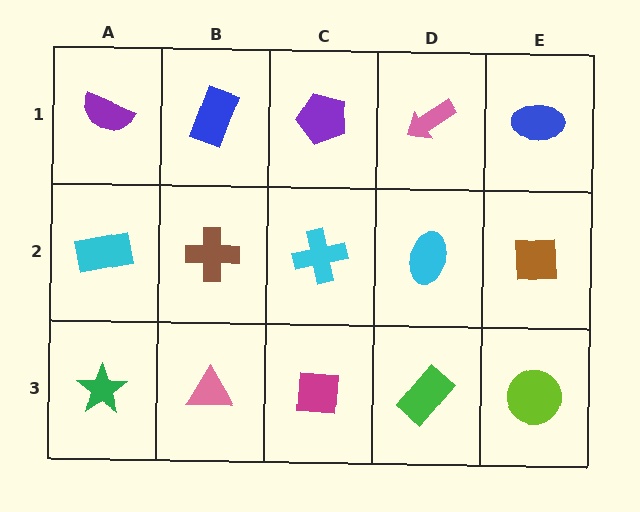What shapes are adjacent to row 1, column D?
A cyan ellipse (row 2, column D), a purple pentagon (row 1, column C), a blue ellipse (row 1, column E).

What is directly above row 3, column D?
A cyan ellipse.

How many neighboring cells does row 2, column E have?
3.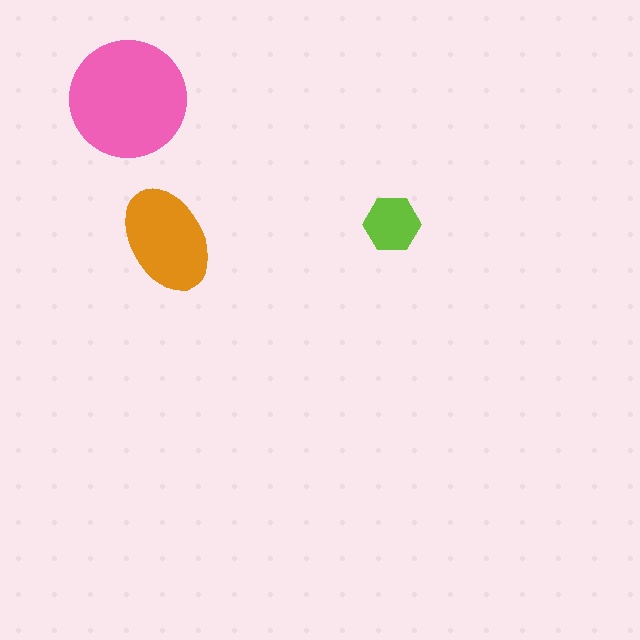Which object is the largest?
The pink circle.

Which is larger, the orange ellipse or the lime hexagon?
The orange ellipse.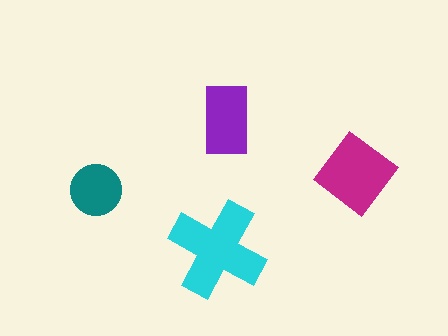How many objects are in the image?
There are 4 objects in the image.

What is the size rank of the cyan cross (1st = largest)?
1st.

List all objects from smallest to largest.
The teal circle, the purple rectangle, the magenta diamond, the cyan cross.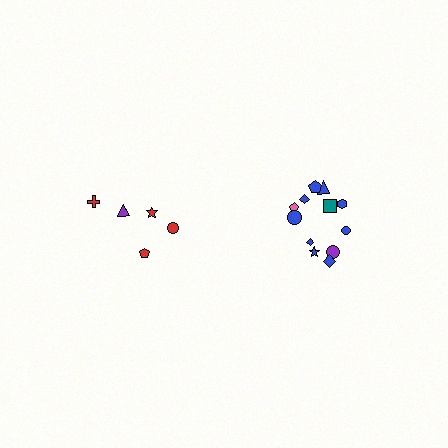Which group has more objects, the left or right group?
The right group.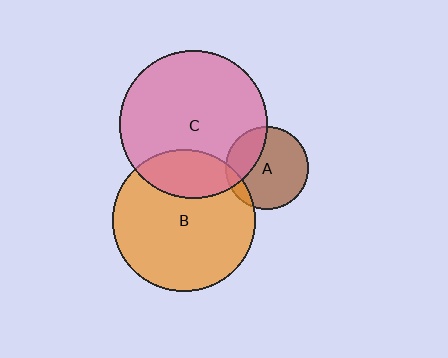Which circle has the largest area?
Circle C (pink).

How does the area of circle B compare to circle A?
Approximately 3.0 times.